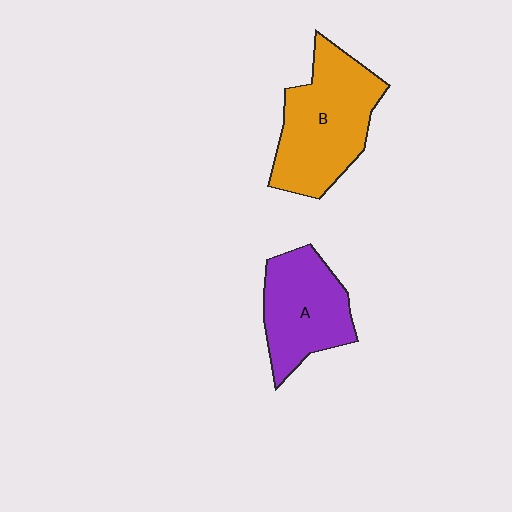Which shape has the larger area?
Shape B (orange).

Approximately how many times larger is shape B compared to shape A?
Approximately 1.3 times.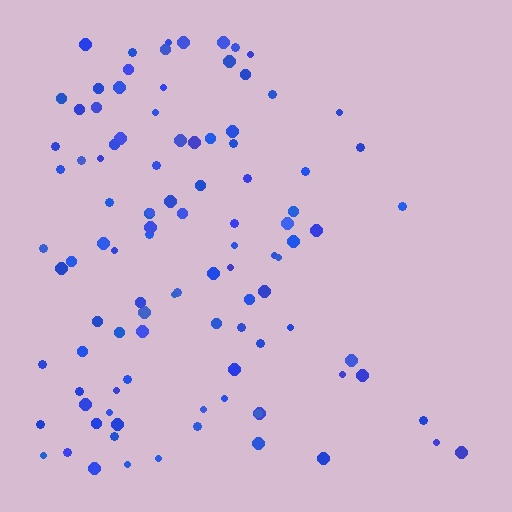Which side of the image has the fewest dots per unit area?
The right.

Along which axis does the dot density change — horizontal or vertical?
Horizontal.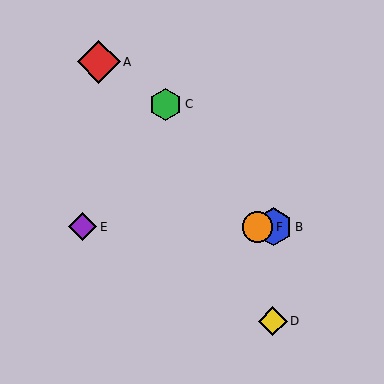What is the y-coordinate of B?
Object B is at y≈227.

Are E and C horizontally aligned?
No, E is at y≈227 and C is at y≈104.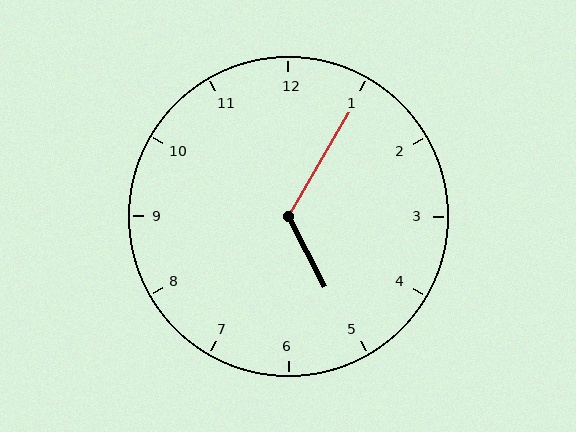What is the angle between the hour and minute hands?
Approximately 122 degrees.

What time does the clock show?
5:05.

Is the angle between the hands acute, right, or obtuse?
It is obtuse.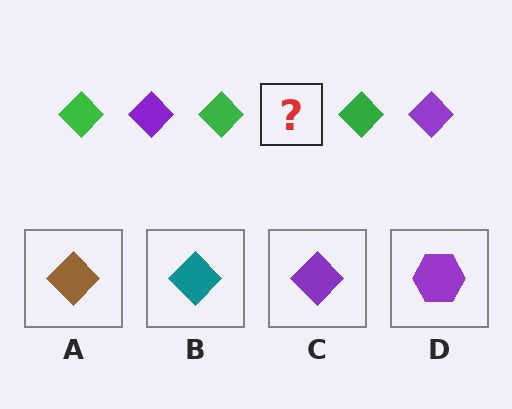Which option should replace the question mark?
Option C.